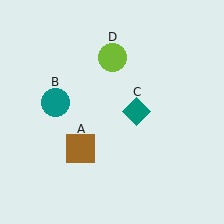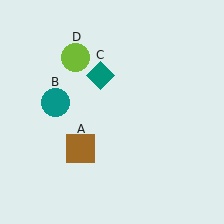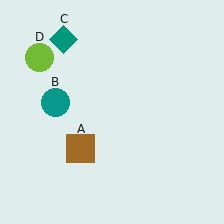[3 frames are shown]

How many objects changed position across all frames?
2 objects changed position: teal diamond (object C), lime circle (object D).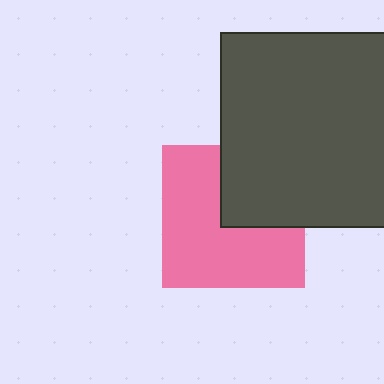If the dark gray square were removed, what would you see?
You would see the complete pink square.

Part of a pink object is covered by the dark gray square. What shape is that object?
It is a square.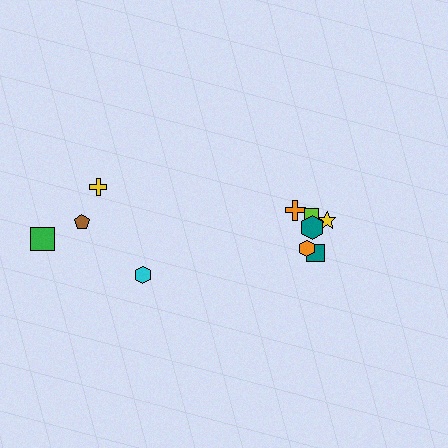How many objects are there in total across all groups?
There are 10 objects.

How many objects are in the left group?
There are 4 objects.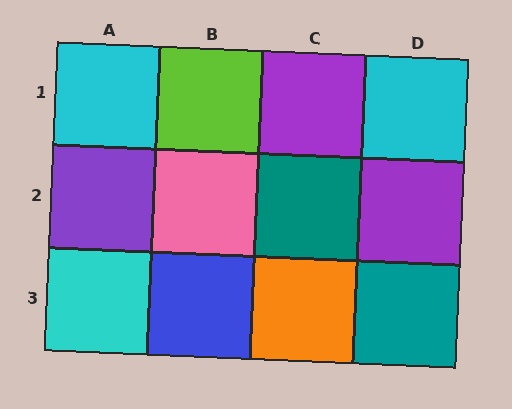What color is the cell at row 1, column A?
Cyan.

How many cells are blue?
1 cell is blue.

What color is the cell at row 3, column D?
Teal.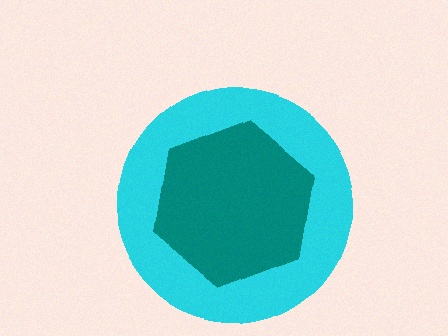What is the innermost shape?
The teal hexagon.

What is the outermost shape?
The cyan circle.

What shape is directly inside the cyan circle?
The teal hexagon.